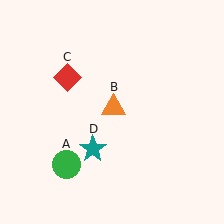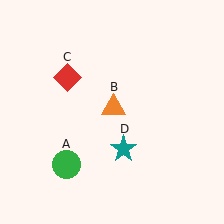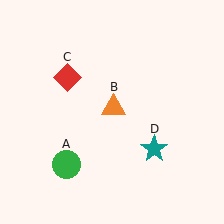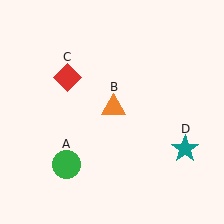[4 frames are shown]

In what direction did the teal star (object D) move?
The teal star (object D) moved right.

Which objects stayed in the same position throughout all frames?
Green circle (object A) and orange triangle (object B) and red diamond (object C) remained stationary.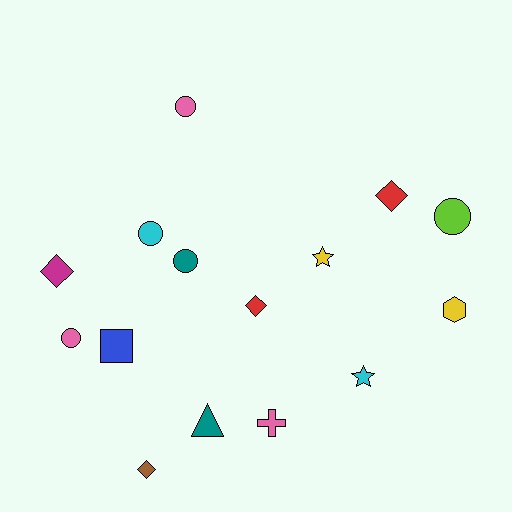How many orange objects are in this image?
There are no orange objects.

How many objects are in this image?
There are 15 objects.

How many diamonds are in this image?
There are 4 diamonds.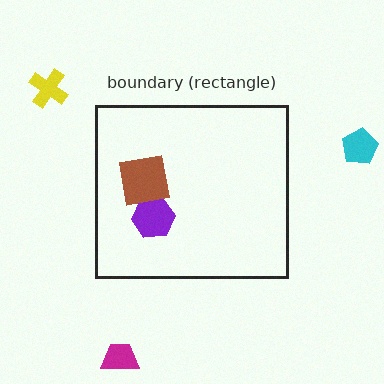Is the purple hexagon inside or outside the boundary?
Inside.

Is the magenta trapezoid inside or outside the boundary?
Outside.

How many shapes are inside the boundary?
2 inside, 3 outside.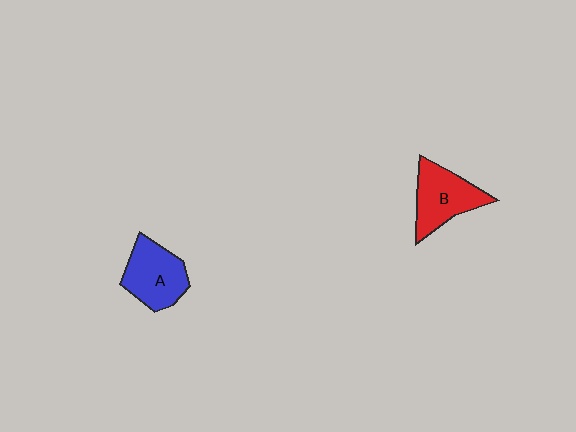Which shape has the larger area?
Shape B (red).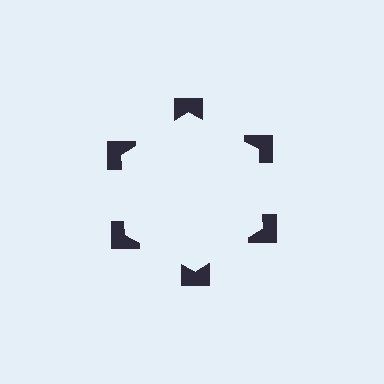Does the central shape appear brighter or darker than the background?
It typically appears slightly brighter than the background, even though no actual brightness change is drawn.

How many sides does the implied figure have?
6 sides.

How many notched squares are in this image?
There are 6 — one at each vertex of the illusory hexagon.